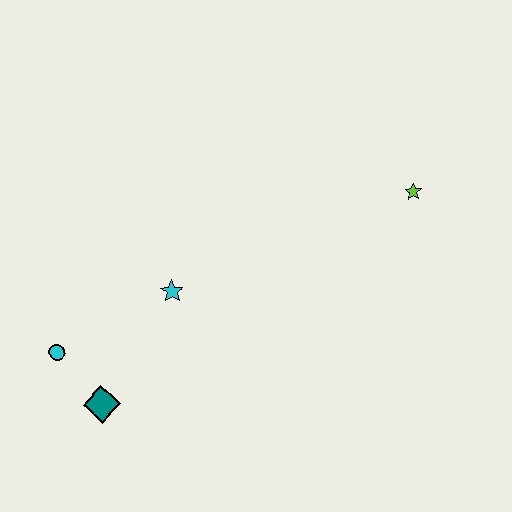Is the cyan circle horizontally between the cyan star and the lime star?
No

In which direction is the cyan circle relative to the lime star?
The cyan circle is to the left of the lime star.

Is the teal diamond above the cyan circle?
No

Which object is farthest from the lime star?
The cyan circle is farthest from the lime star.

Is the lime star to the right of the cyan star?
Yes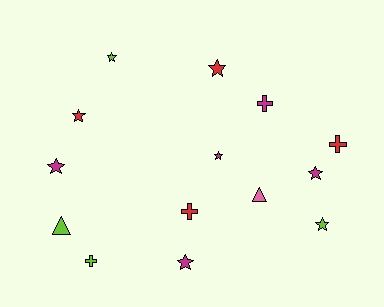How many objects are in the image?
There are 14 objects.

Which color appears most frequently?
Magenta, with 5 objects.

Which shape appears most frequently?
Star, with 8 objects.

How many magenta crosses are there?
There is 1 magenta cross.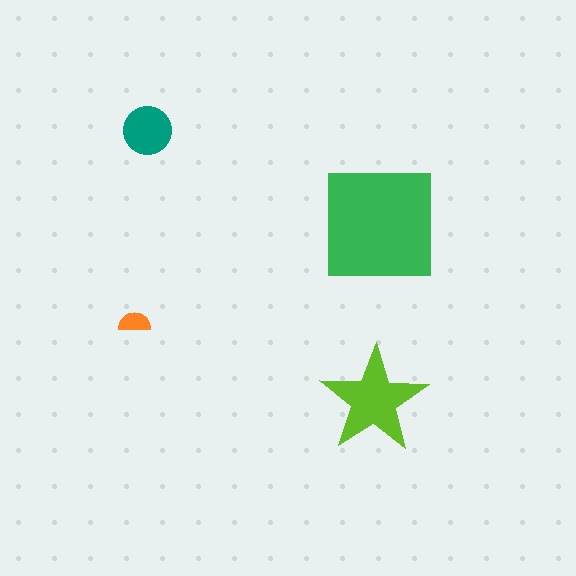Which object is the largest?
The green square.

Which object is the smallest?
The orange semicircle.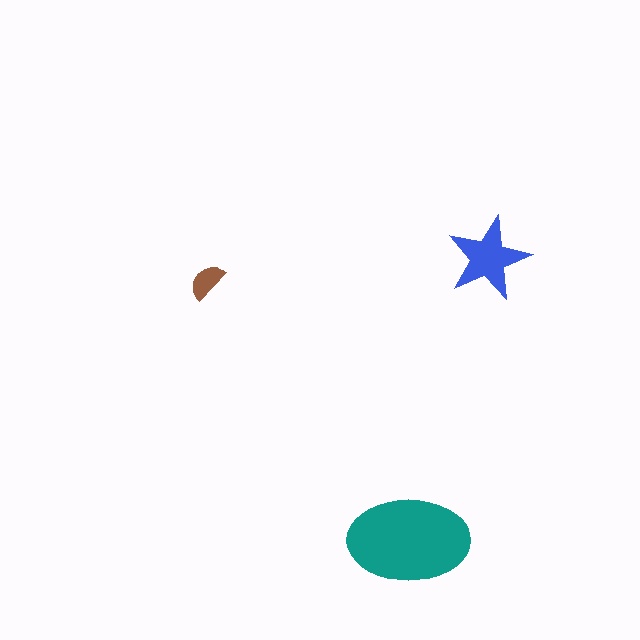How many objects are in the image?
There are 3 objects in the image.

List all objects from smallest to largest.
The brown semicircle, the blue star, the teal ellipse.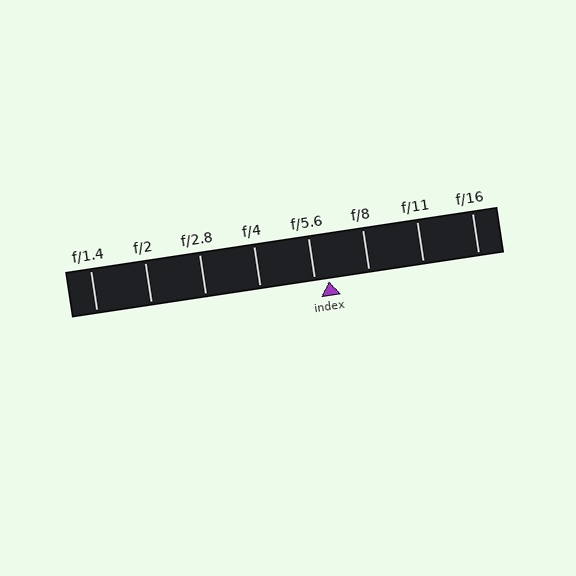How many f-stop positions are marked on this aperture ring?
There are 8 f-stop positions marked.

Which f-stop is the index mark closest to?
The index mark is closest to f/5.6.